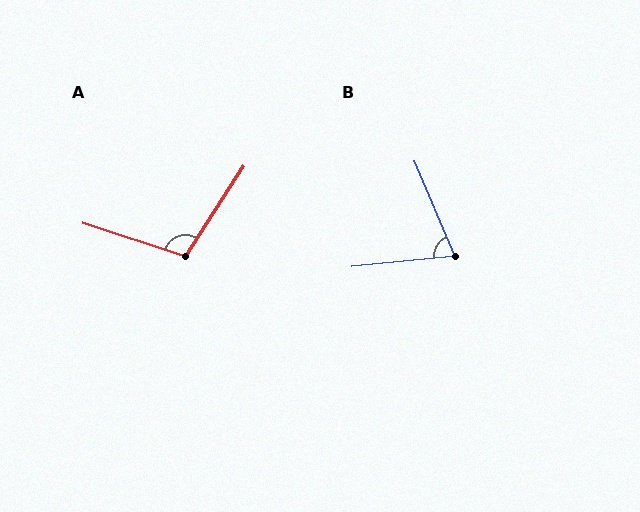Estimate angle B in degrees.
Approximately 73 degrees.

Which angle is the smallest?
B, at approximately 73 degrees.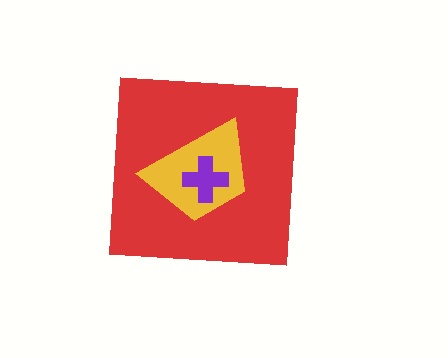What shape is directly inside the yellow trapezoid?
The purple cross.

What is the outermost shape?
The red square.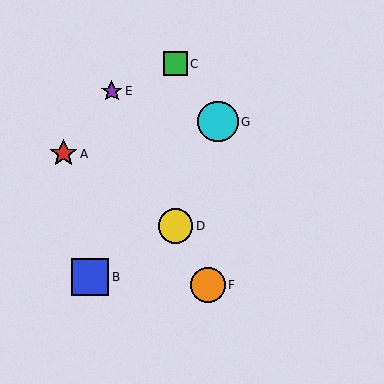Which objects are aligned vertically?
Objects C, D are aligned vertically.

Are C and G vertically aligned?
No, C is at x≈175 and G is at x≈218.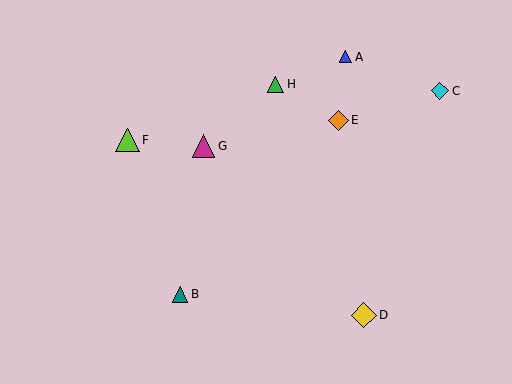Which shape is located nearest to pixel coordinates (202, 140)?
The magenta triangle (labeled G) at (203, 146) is nearest to that location.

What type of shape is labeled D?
Shape D is a yellow diamond.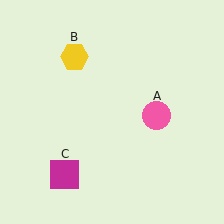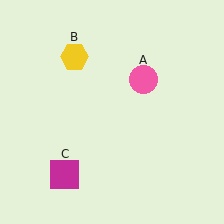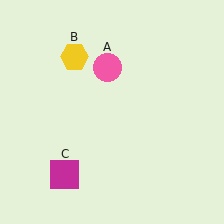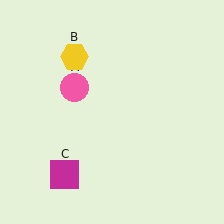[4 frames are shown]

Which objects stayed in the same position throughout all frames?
Yellow hexagon (object B) and magenta square (object C) remained stationary.